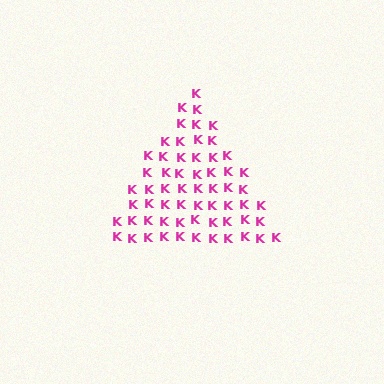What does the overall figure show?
The overall figure shows a triangle.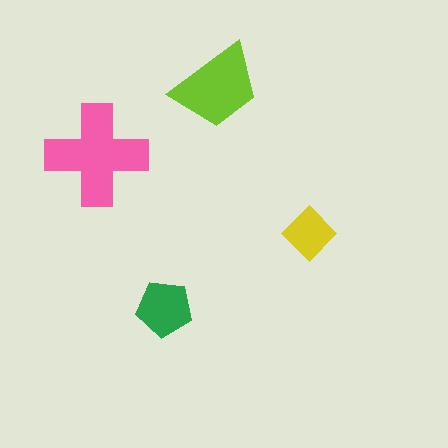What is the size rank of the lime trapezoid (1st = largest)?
2nd.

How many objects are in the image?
There are 4 objects in the image.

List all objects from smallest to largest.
The yellow diamond, the green pentagon, the lime trapezoid, the pink cross.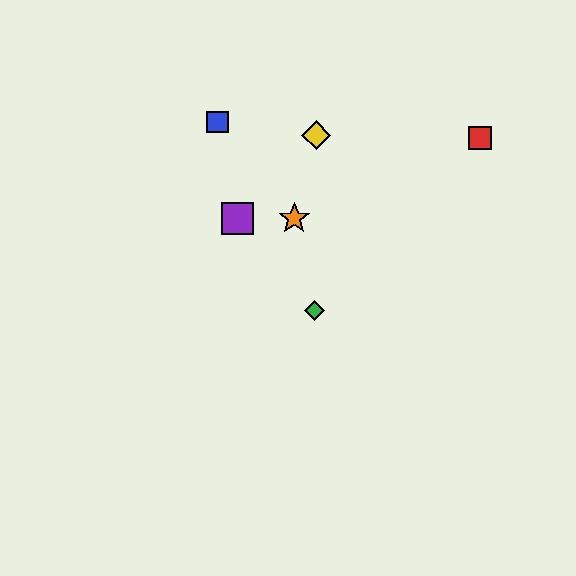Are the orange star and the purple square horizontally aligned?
Yes, both are at y≈218.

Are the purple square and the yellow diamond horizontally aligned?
No, the purple square is at y≈218 and the yellow diamond is at y≈135.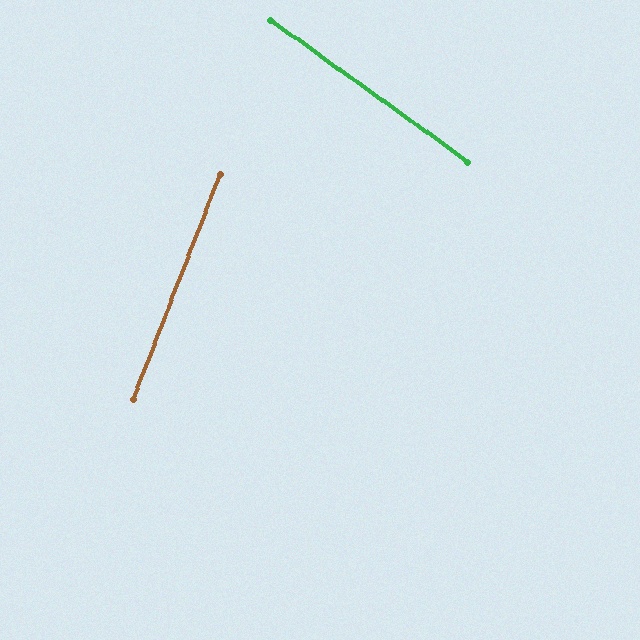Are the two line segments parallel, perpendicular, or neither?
Neither parallel nor perpendicular — they differ by about 75°.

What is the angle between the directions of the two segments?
Approximately 75 degrees.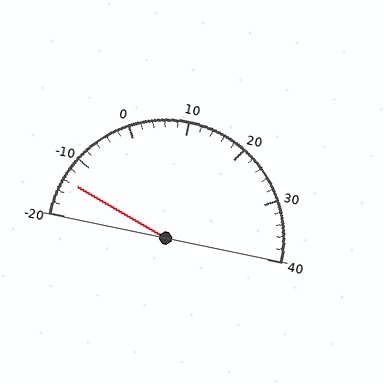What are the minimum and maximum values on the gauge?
The gauge ranges from -20 to 40.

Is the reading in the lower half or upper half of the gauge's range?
The reading is in the lower half of the range (-20 to 40).